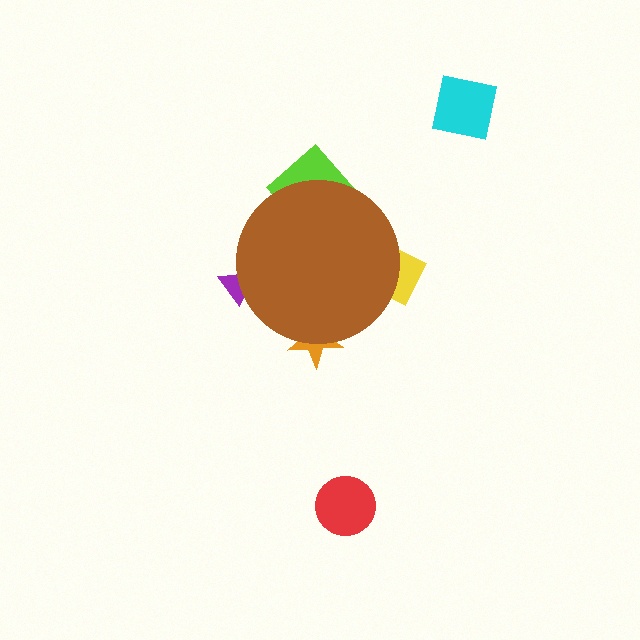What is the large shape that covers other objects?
A brown circle.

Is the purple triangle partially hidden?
Yes, the purple triangle is partially hidden behind the brown circle.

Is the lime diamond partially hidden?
Yes, the lime diamond is partially hidden behind the brown circle.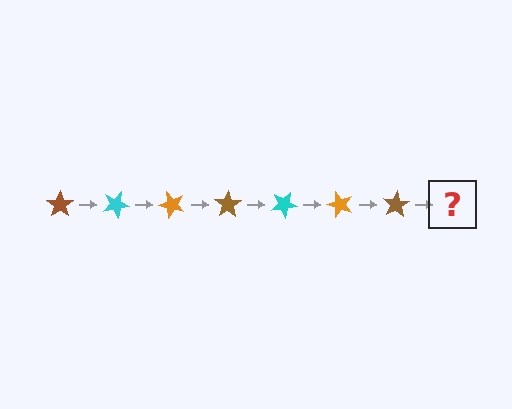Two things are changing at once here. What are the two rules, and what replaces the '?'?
The two rules are that it rotates 25 degrees each step and the color cycles through brown, cyan, and orange. The '?' should be a cyan star, rotated 175 degrees from the start.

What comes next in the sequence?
The next element should be a cyan star, rotated 175 degrees from the start.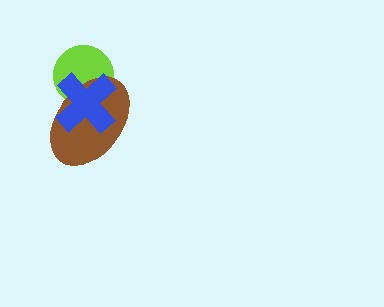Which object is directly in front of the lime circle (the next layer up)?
The brown ellipse is directly in front of the lime circle.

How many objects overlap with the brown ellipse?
2 objects overlap with the brown ellipse.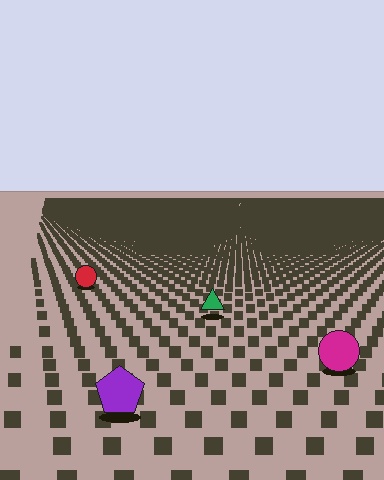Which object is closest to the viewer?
The purple pentagon is closest. The texture marks near it are larger and more spread out.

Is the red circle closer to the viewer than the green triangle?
No. The green triangle is closer — you can tell from the texture gradient: the ground texture is coarser near it.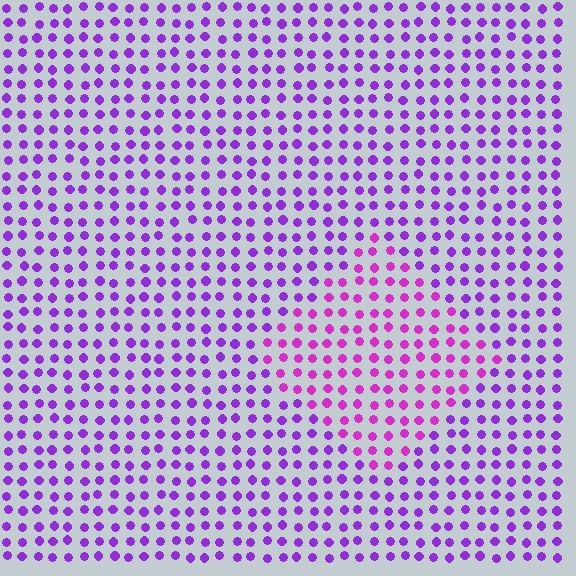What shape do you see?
I see a diamond.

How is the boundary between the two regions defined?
The boundary is defined purely by a slight shift in hue (about 29 degrees). Spacing, size, and orientation are identical on both sides.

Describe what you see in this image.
The image is filled with small purple elements in a uniform arrangement. A diamond-shaped region is visible where the elements are tinted to a slightly different hue, forming a subtle color boundary.